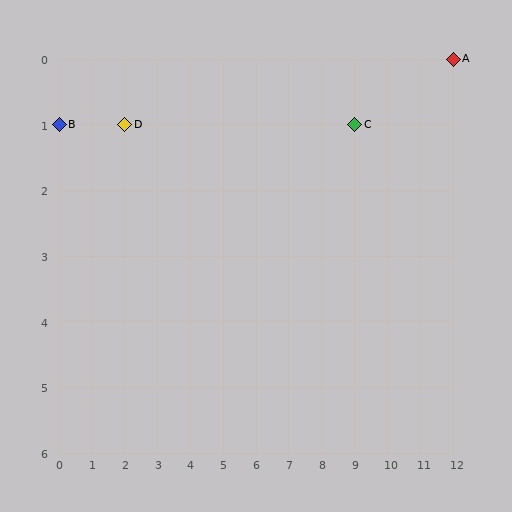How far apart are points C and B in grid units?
Points C and B are 9 columns apart.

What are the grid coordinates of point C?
Point C is at grid coordinates (9, 1).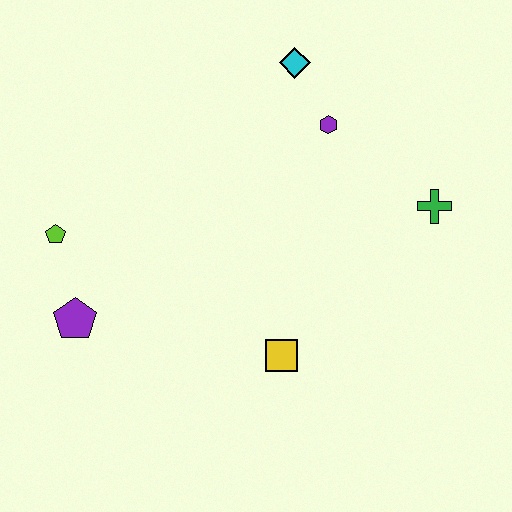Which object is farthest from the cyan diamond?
The purple pentagon is farthest from the cyan diamond.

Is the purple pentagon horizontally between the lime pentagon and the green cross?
Yes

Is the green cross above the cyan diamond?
No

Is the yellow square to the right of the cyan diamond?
No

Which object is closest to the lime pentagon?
The purple pentagon is closest to the lime pentagon.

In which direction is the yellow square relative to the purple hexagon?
The yellow square is below the purple hexagon.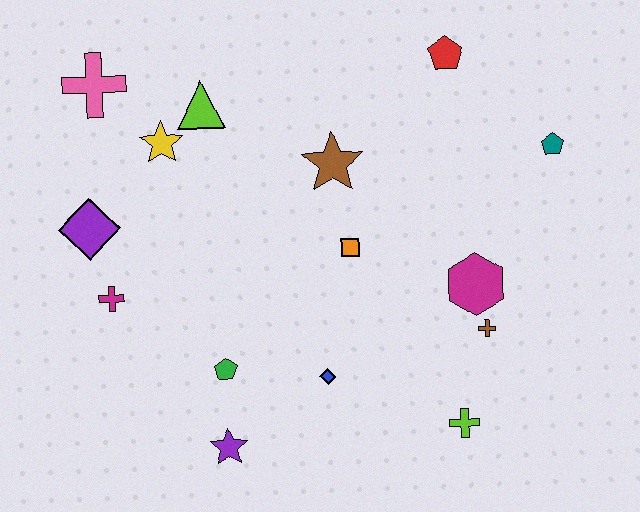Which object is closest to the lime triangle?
The yellow star is closest to the lime triangle.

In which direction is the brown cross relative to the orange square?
The brown cross is to the right of the orange square.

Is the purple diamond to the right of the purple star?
No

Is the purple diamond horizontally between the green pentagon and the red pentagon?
No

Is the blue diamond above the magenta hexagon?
No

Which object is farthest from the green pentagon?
The teal pentagon is farthest from the green pentagon.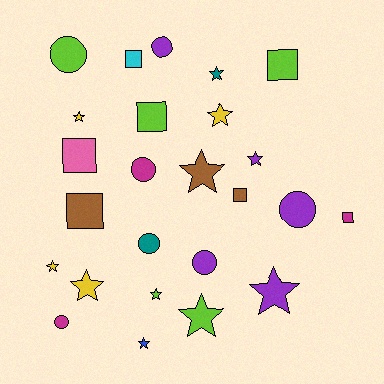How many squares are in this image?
There are 7 squares.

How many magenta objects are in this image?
There are 3 magenta objects.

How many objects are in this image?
There are 25 objects.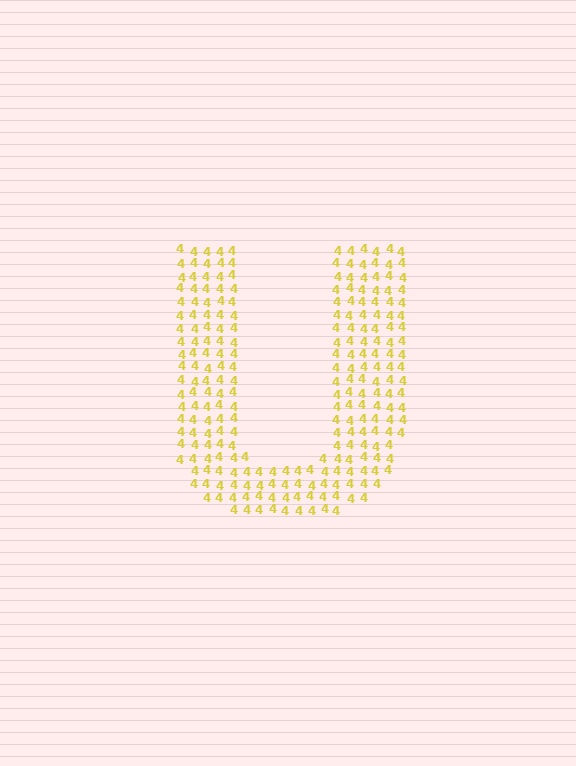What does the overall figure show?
The overall figure shows the letter U.